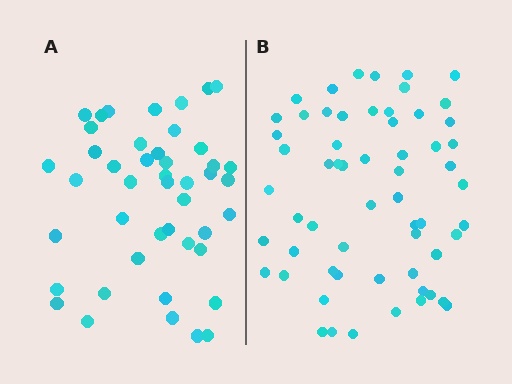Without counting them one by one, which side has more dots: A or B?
Region B (the right region) has more dots.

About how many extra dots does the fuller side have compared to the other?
Region B has approximately 15 more dots than region A.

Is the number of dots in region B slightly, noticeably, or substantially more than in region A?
Region B has noticeably more, but not dramatically so. The ratio is roughly 1.3 to 1.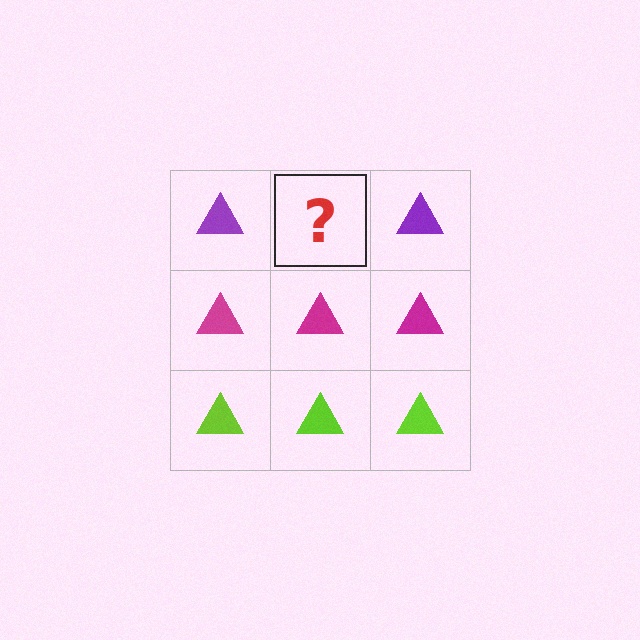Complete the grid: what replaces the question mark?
The question mark should be replaced with a purple triangle.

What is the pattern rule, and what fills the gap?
The rule is that each row has a consistent color. The gap should be filled with a purple triangle.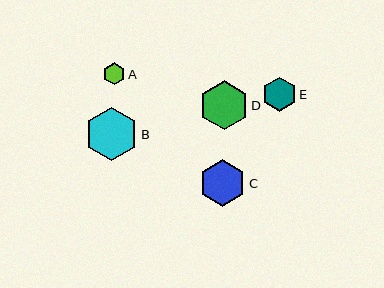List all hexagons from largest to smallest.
From largest to smallest: B, D, C, E, A.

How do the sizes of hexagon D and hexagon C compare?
Hexagon D and hexagon C are approximately the same size.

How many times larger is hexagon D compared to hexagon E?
Hexagon D is approximately 1.4 times the size of hexagon E.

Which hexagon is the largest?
Hexagon B is the largest with a size of approximately 54 pixels.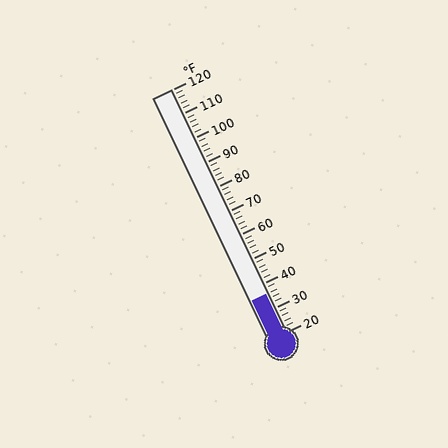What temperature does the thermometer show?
The thermometer shows approximately 36°F.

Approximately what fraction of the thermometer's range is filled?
The thermometer is filled to approximately 15% of its range.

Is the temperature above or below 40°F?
The temperature is below 40°F.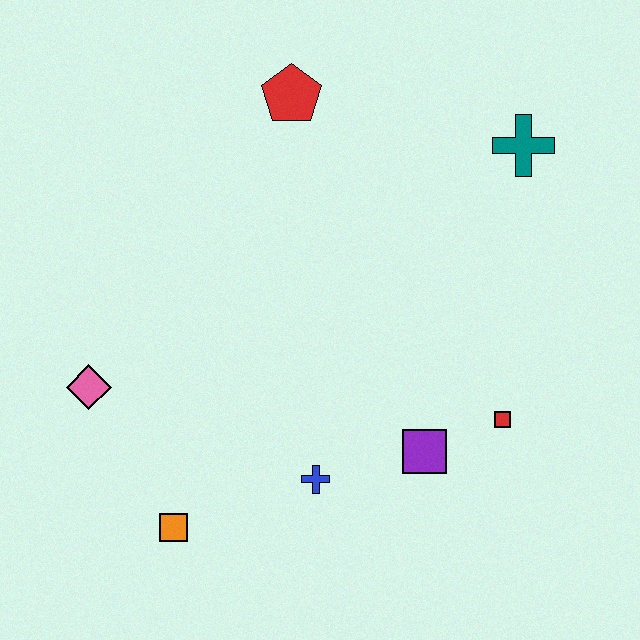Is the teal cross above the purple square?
Yes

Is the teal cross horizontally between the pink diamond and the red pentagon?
No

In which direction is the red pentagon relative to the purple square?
The red pentagon is above the purple square.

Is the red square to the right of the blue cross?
Yes